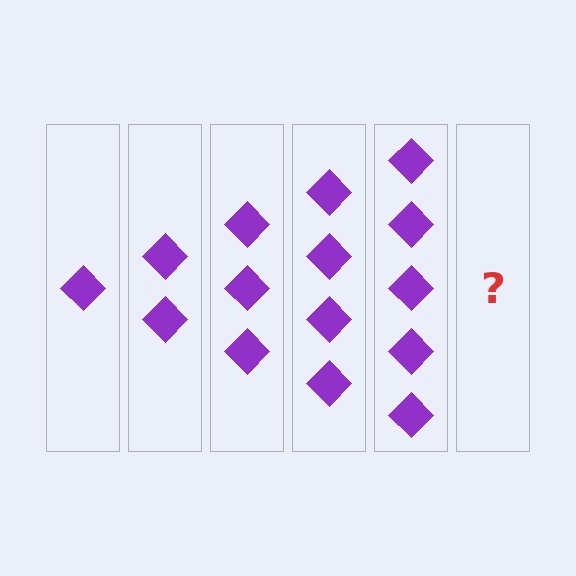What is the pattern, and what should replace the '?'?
The pattern is that each step adds one more diamond. The '?' should be 6 diamonds.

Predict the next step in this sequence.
The next step is 6 diamonds.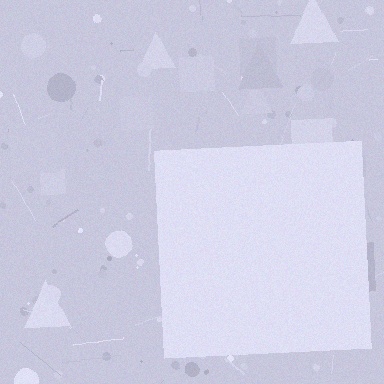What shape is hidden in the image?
A square is hidden in the image.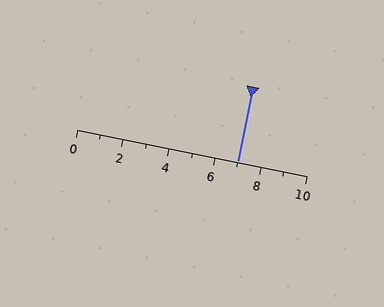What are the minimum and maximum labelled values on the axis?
The axis runs from 0 to 10.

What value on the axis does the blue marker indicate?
The marker indicates approximately 7.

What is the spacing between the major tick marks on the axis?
The major ticks are spaced 2 apart.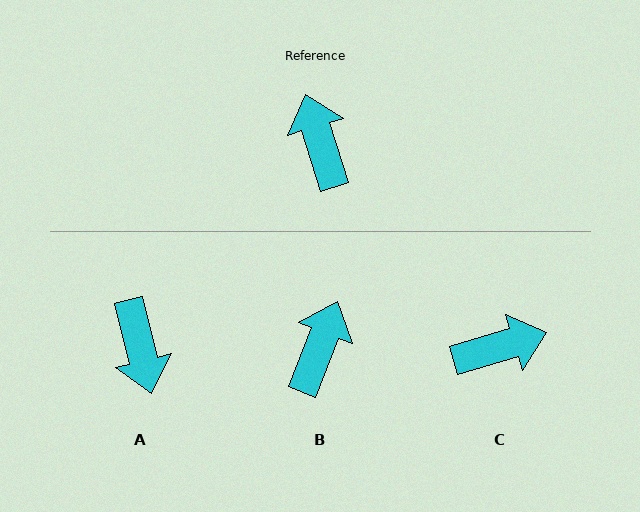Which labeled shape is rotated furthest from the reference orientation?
A, about 177 degrees away.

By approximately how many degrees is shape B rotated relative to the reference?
Approximately 38 degrees clockwise.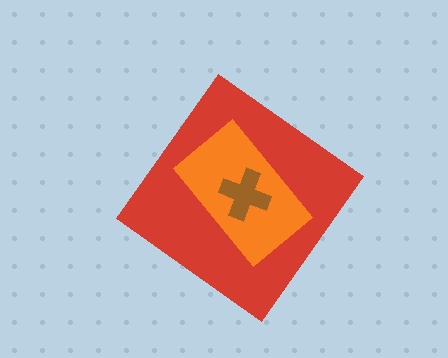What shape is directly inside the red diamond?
The orange rectangle.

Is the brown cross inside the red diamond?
Yes.